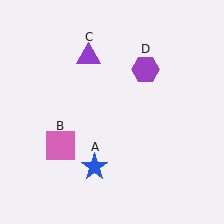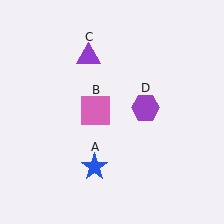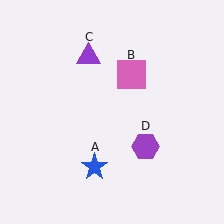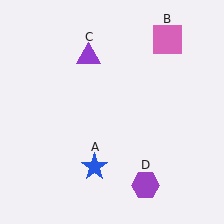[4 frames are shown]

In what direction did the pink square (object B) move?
The pink square (object B) moved up and to the right.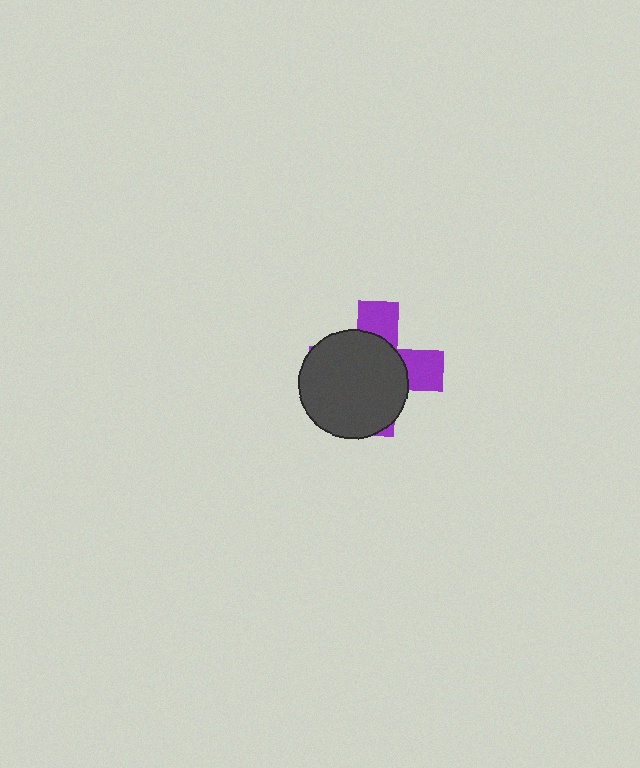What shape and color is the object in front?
The object in front is a dark gray circle.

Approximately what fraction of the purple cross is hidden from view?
Roughly 67% of the purple cross is hidden behind the dark gray circle.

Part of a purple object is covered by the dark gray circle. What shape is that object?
It is a cross.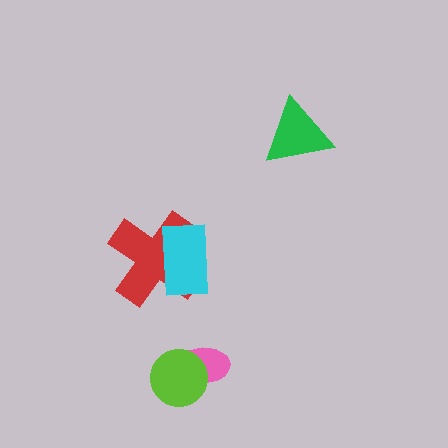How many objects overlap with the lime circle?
1 object overlaps with the lime circle.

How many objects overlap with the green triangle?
0 objects overlap with the green triangle.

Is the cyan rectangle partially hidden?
No, no other shape covers it.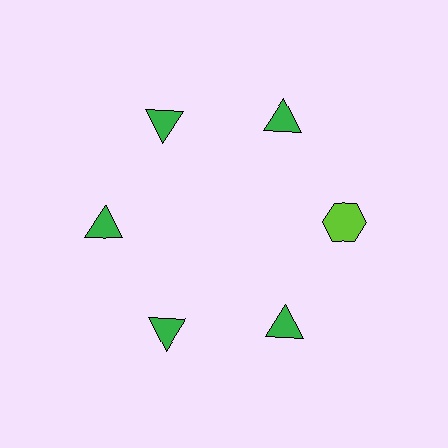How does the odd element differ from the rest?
It differs in both color (lime instead of green) and shape (hexagon instead of triangle).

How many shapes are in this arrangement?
There are 6 shapes arranged in a ring pattern.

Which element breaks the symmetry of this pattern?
The lime hexagon at roughly the 3 o'clock position breaks the symmetry. All other shapes are green triangles.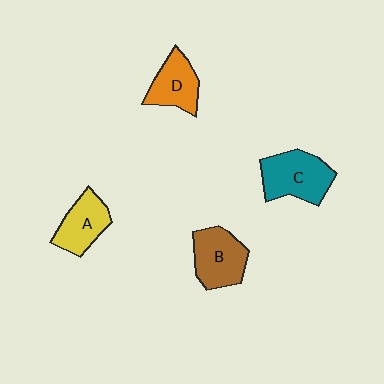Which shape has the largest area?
Shape C (teal).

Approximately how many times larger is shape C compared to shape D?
Approximately 1.3 times.